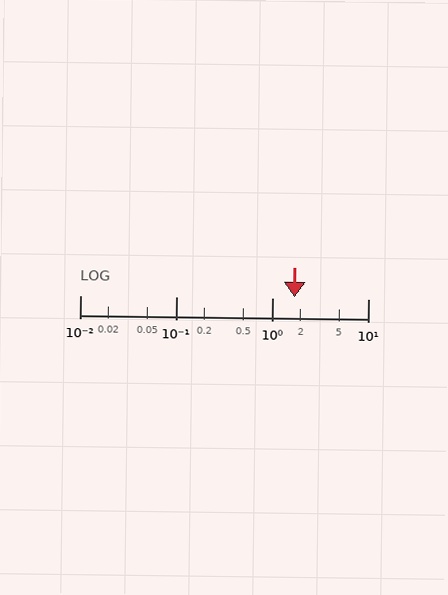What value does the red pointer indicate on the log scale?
The pointer indicates approximately 1.7.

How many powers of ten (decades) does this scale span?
The scale spans 3 decades, from 0.01 to 10.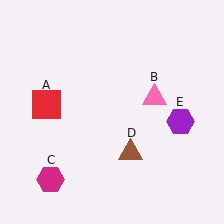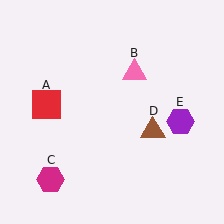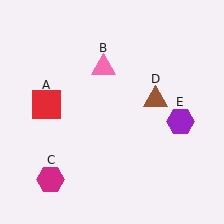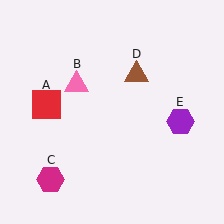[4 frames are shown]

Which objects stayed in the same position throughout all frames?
Red square (object A) and magenta hexagon (object C) and purple hexagon (object E) remained stationary.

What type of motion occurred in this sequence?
The pink triangle (object B), brown triangle (object D) rotated counterclockwise around the center of the scene.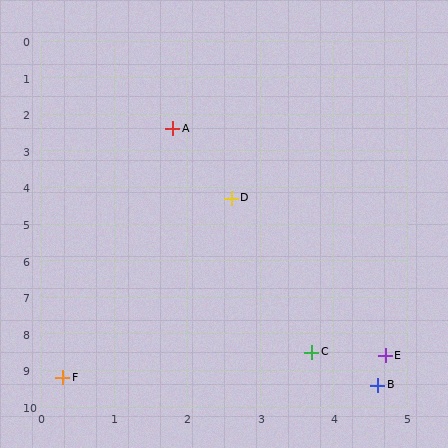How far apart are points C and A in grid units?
Points C and A are about 6.4 grid units apart.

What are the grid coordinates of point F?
Point F is at approximately (0.3, 9.2).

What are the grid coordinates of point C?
Point C is at approximately (3.7, 8.5).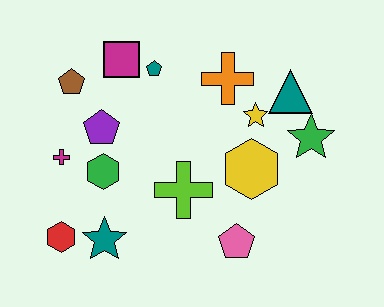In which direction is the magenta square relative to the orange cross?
The magenta square is to the left of the orange cross.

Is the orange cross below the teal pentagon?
Yes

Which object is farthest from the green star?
The red hexagon is farthest from the green star.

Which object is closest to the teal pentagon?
The magenta square is closest to the teal pentagon.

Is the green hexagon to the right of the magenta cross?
Yes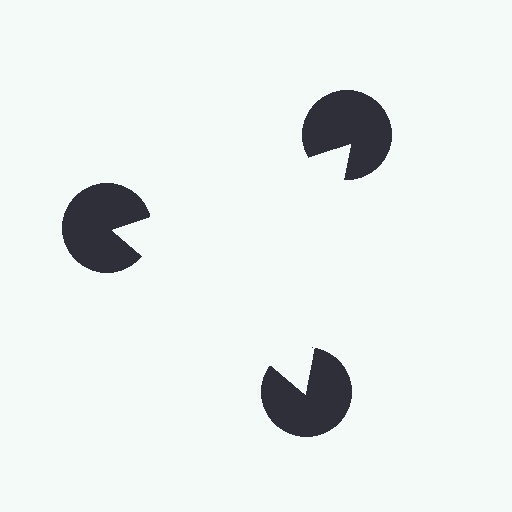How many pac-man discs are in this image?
There are 3 — one at each vertex of the illusory triangle.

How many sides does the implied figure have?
3 sides.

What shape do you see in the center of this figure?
An illusory triangle — its edges are inferred from the aligned wedge cuts in the pac-man discs, not physically drawn.